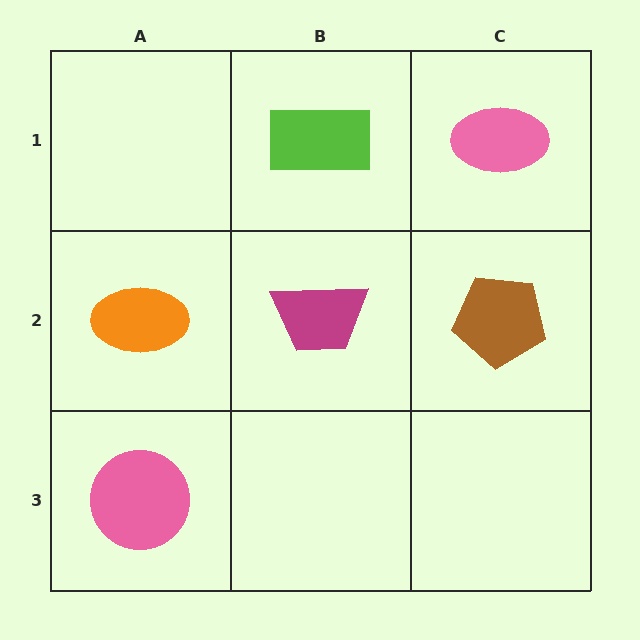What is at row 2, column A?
An orange ellipse.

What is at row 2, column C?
A brown pentagon.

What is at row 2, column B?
A magenta trapezoid.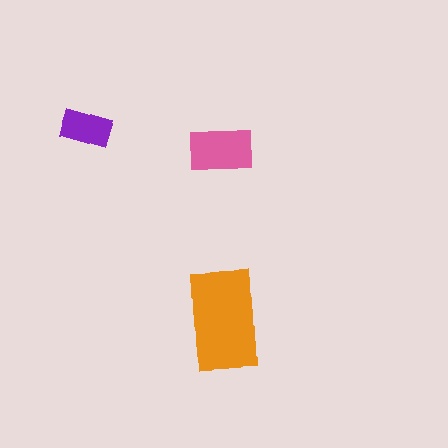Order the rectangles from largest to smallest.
the orange one, the pink one, the purple one.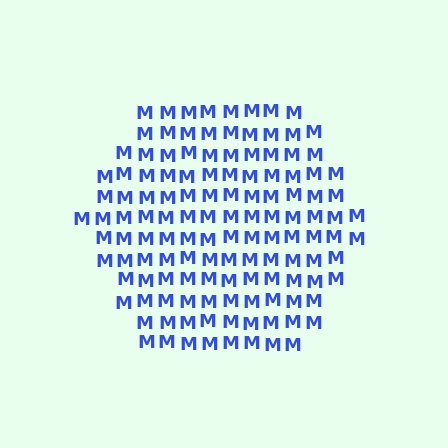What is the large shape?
The large shape is a hexagon.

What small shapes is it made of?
It is made of small letter M's.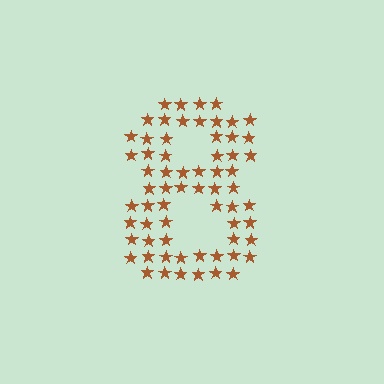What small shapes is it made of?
It is made of small stars.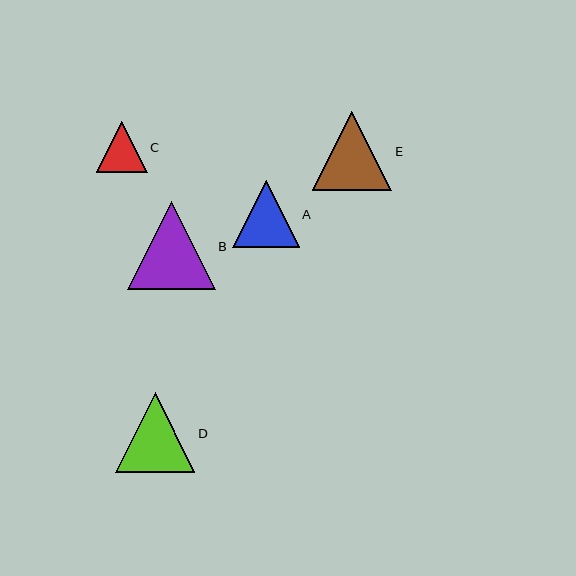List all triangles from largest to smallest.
From largest to smallest: B, D, E, A, C.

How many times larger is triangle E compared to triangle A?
Triangle E is approximately 1.2 times the size of triangle A.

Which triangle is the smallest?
Triangle C is the smallest with a size of approximately 51 pixels.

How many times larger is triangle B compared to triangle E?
Triangle B is approximately 1.1 times the size of triangle E.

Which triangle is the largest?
Triangle B is the largest with a size of approximately 88 pixels.